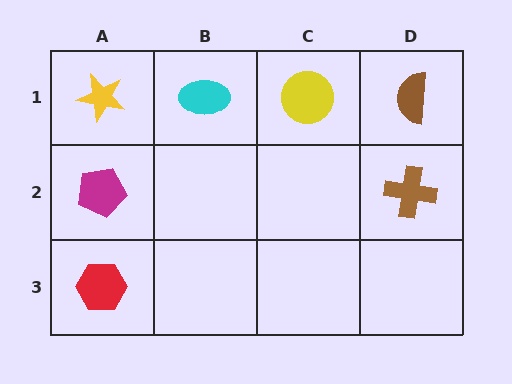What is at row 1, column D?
A brown semicircle.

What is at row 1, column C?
A yellow circle.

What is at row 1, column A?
A yellow star.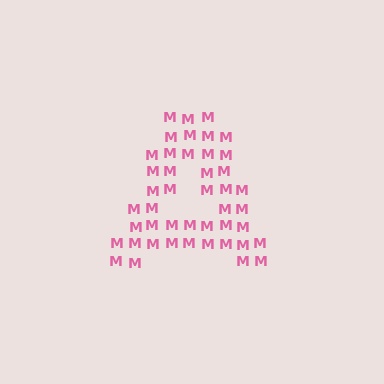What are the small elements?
The small elements are letter M's.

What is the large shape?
The large shape is the letter A.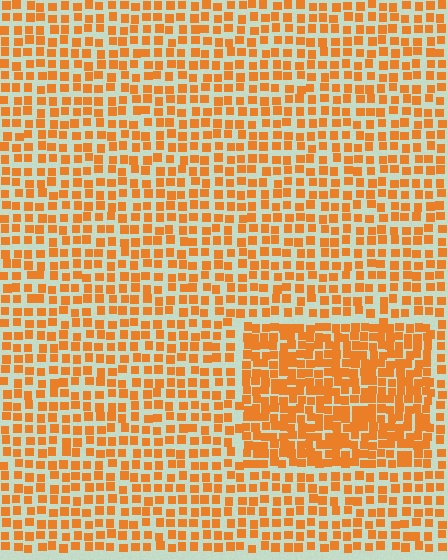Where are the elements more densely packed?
The elements are more densely packed inside the rectangle boundary.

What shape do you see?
I see a rectangle.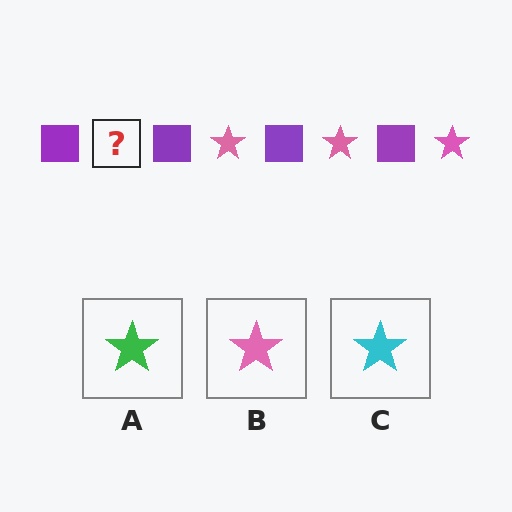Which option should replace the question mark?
Option B.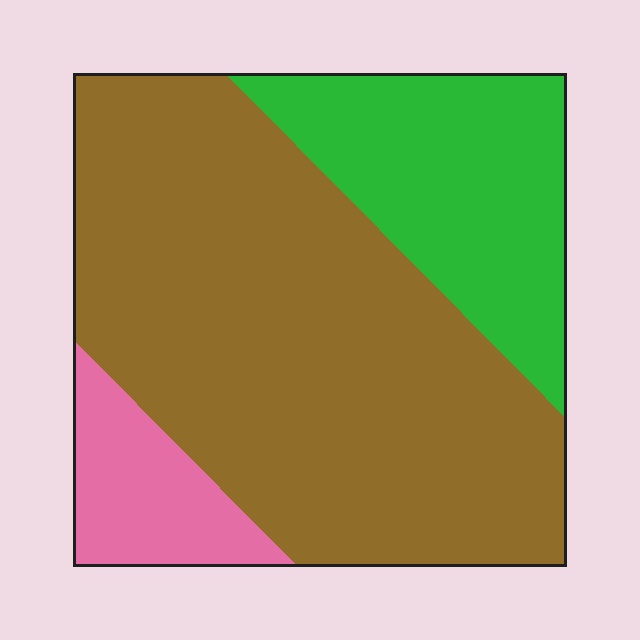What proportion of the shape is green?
Green takes up about one quarter (1/4) of the shape.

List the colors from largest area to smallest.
From largest to smallest: brown, green, pink.